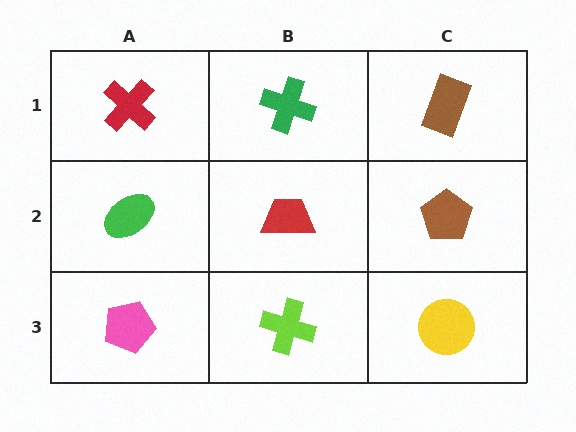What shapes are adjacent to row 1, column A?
A green ellipse (row 2, column A), a green cross (row 1, column B).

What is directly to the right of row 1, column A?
A green cross.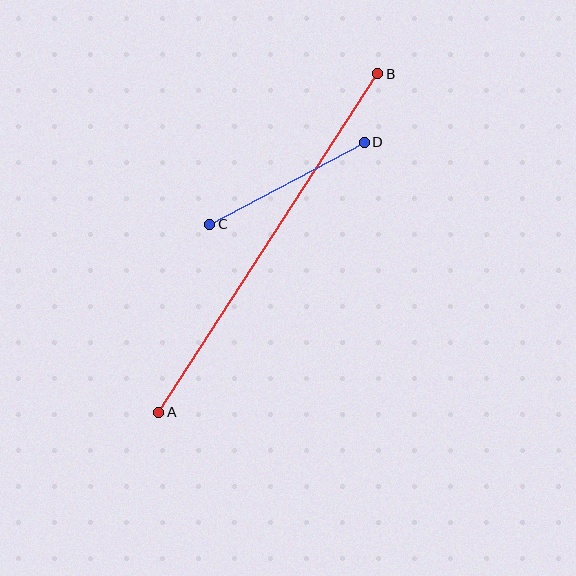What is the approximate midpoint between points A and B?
The midpoint is at approximately (268, 243) pixels.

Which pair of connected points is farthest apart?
Points A and B are farthest apart.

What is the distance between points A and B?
The distance is approximately 403 pixels.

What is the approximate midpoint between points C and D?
The midpoint is at approximately (287, 183) pixels.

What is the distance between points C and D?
The distance is approximately 175 pixels.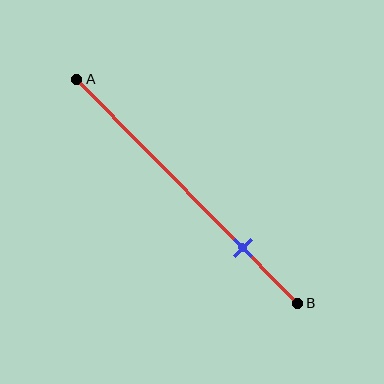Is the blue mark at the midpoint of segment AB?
No, the mark is at about 75% from A, not at the 50% midpoint.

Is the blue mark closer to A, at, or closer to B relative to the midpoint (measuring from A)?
The blue mark is closer to point B than the midpoint of segment AB.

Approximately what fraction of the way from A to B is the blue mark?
The blue mark is approximately 75% of the way from A to B.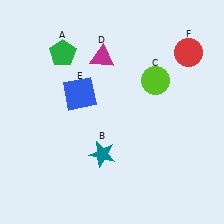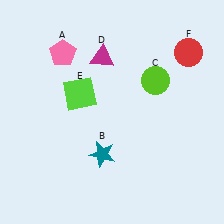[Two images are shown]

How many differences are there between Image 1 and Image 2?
There are 2 differences between the two images.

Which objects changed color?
A changed from green to pink. E changed from blue to lime.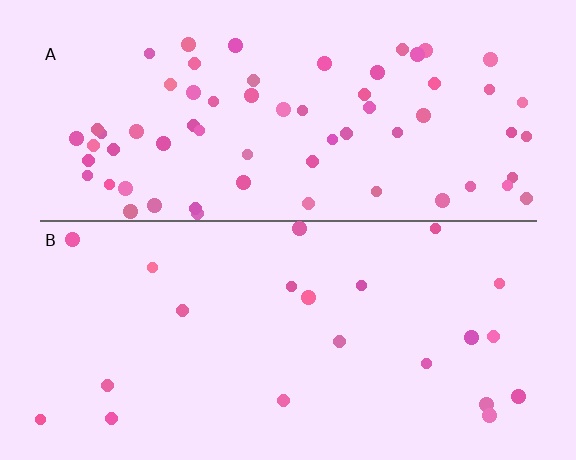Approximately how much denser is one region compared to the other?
Approximately 3.0× — region A over region B.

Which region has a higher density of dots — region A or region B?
A (the top).